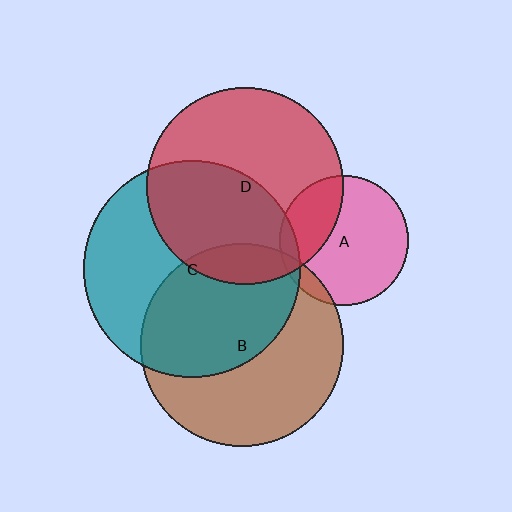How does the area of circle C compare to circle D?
Approximately 1.2 times.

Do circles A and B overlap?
Yes.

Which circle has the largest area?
Circle C (teal).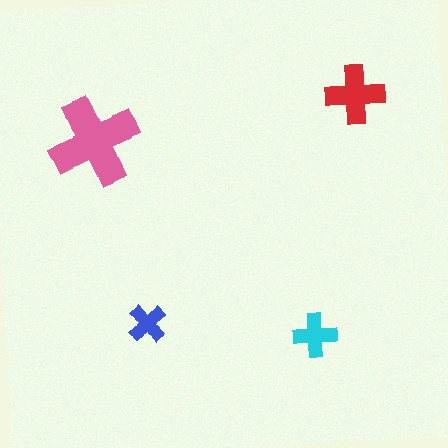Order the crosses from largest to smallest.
the pink one, the red one, the cyan one, the blue one.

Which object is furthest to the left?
The pink cross is leftmost.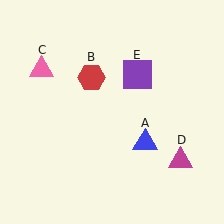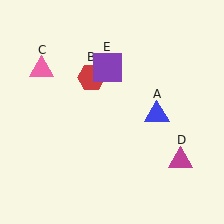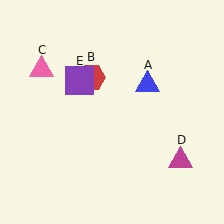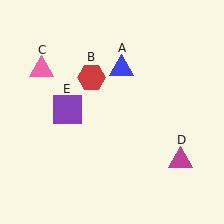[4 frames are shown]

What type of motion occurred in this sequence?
The blue triangle (object A), purple square (object E) rotated counterclockwise around the center of the scene.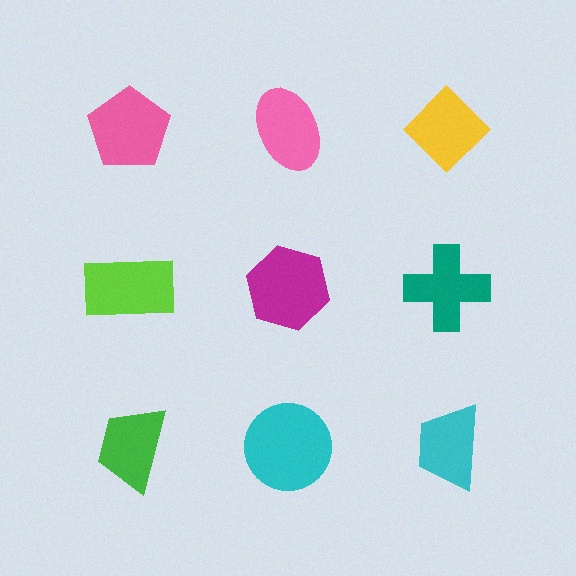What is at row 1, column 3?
A yellow diamond.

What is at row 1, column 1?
A pink pentagon.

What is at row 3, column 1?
A green trapezoid.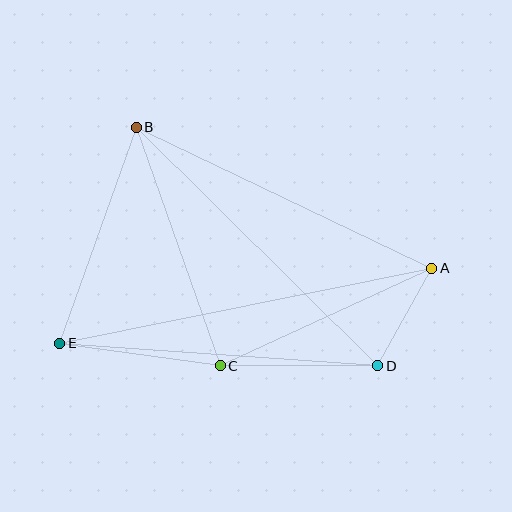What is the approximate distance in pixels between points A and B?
The distance between A and B is approximately 327 pixels.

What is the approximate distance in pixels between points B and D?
The distance between B and D is approximately 339 pixels.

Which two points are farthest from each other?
Points A and E are farthest from each other.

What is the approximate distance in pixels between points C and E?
The distance between C and E is approximately 162 pixels.